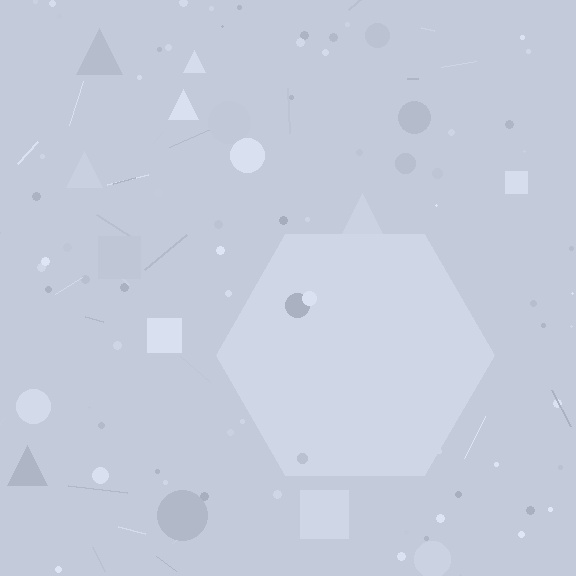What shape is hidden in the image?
A hexagon is hidden in the image.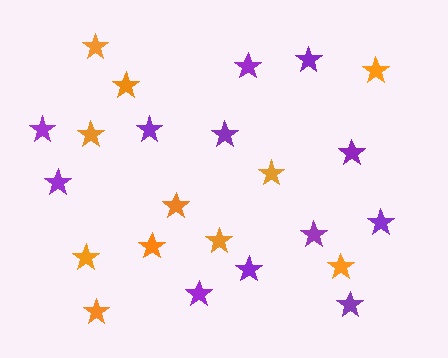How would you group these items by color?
There are 2 groups: one group of purple stars (12) and one group of orange stars (11).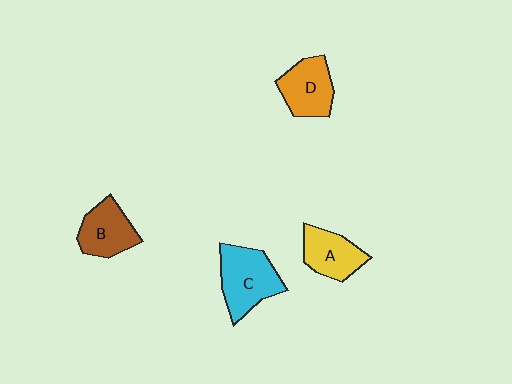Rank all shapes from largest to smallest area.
From largest to smallest: C (cyan), D (orange), B (brown), A (yellow).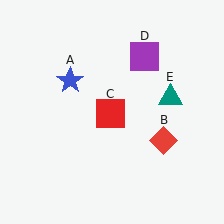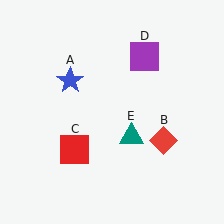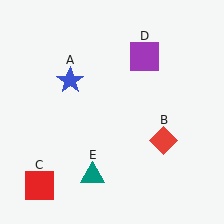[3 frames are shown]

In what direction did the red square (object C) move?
The red square (object C) moved down and to the left.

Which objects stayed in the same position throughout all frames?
Blue star (object A) and red diamond (object B) and purple square (object D) remained stationary.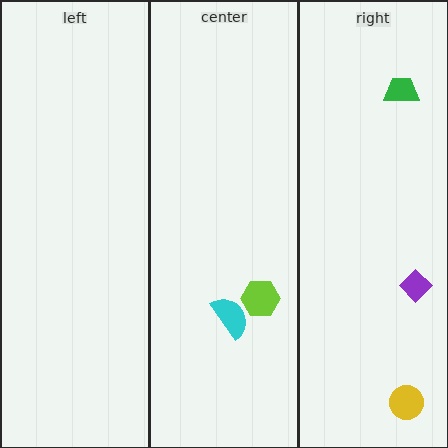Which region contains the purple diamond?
The right region.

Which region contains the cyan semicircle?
The center region.